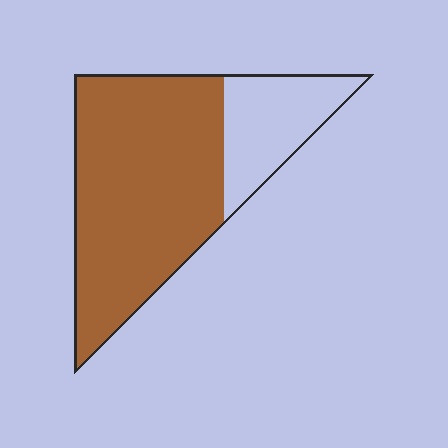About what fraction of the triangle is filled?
About three quarters (3/4).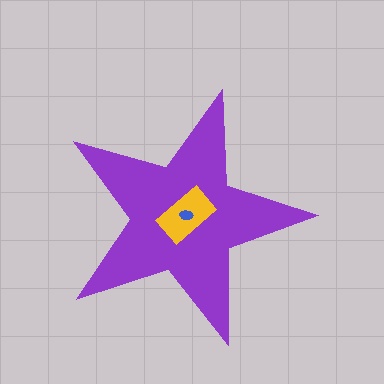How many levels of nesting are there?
3.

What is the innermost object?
The blue ellipse.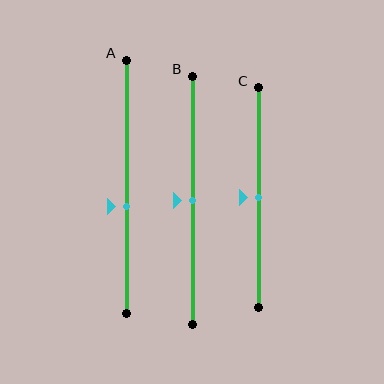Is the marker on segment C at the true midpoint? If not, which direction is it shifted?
Yes, the marker on segment C is at the true midpoint.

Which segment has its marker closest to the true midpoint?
Segment B has its marker closest to the true midpoint.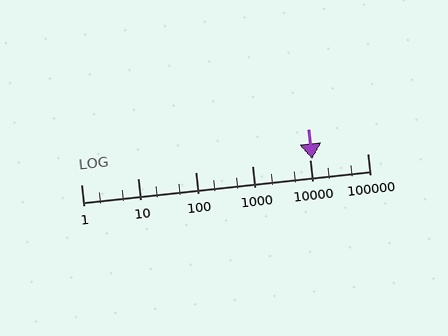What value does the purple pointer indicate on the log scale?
The pointer indicates approximately 11000.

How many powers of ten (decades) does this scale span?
The scale spans 5 decades, from 1 to 100000.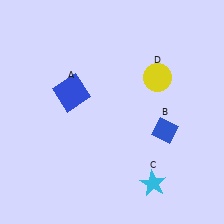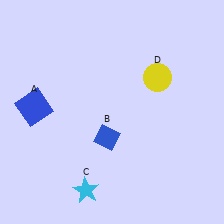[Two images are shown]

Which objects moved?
The objects that moved are: the blue square (A), the blue diamond (B), the cyan star (C).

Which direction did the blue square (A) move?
The blue square (A) moved left.